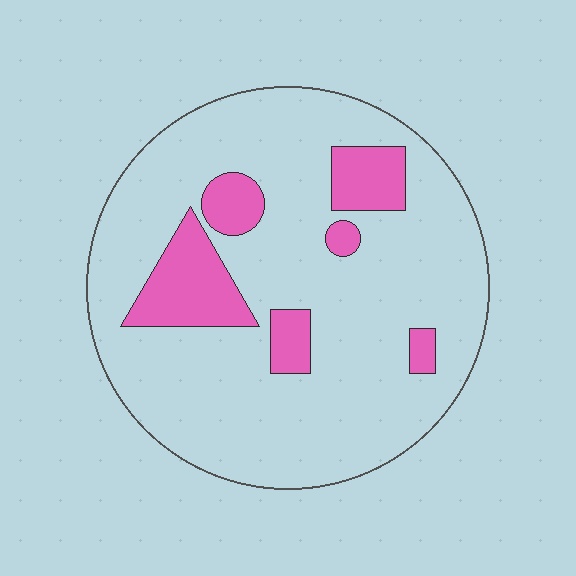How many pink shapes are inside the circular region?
6.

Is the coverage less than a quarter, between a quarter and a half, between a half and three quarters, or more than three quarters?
Less than a quarter.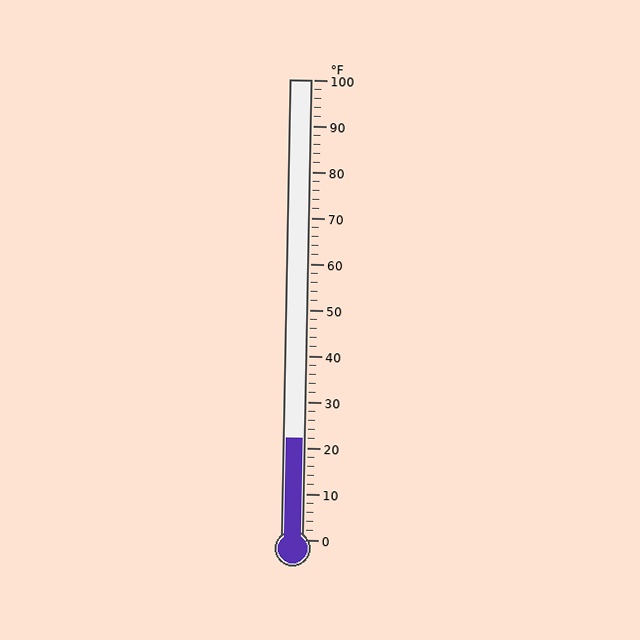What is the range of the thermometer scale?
The thermometer scale ranges from 0°F to 100°F.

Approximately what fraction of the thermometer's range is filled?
The thermometer is filled to approximately 20% of its range.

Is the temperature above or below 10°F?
The temperature is above 10°F.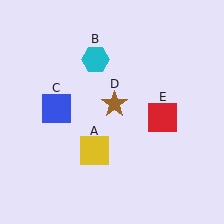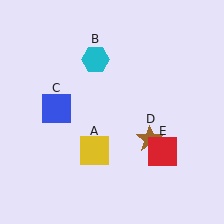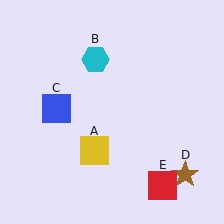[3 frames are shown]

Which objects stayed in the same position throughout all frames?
Yellow square (object A) and cyan hexagon (object B) and blue square (object C) remained stationary.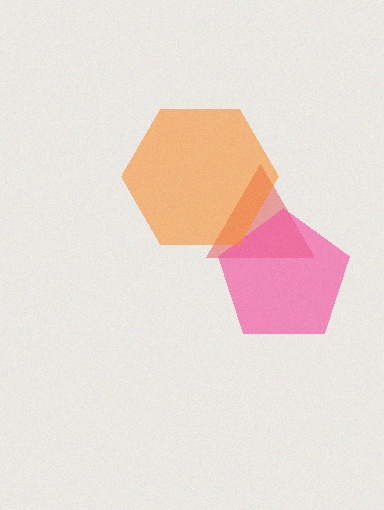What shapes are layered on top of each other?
The layered shapes are: a red triangle, a pink pentagon, an orange hexagon.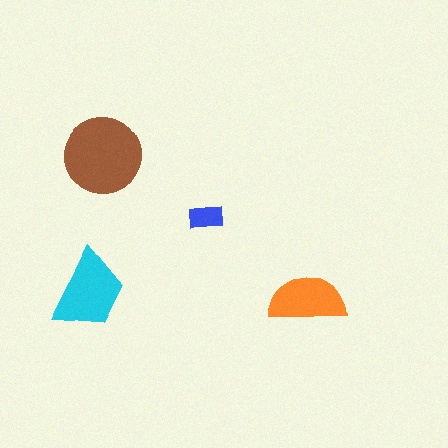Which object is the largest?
The brown circle.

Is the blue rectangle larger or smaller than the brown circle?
Smaller.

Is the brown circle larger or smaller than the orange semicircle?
Larger.